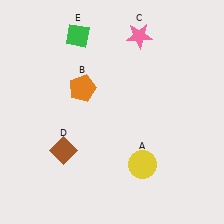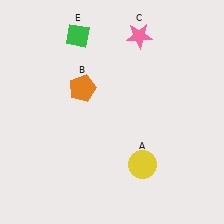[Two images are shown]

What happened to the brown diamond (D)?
The brown diamond (D) was removed in Image 2. It was in the bottom-left area of Image 1.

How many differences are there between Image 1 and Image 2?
There is 1 difference between the two images.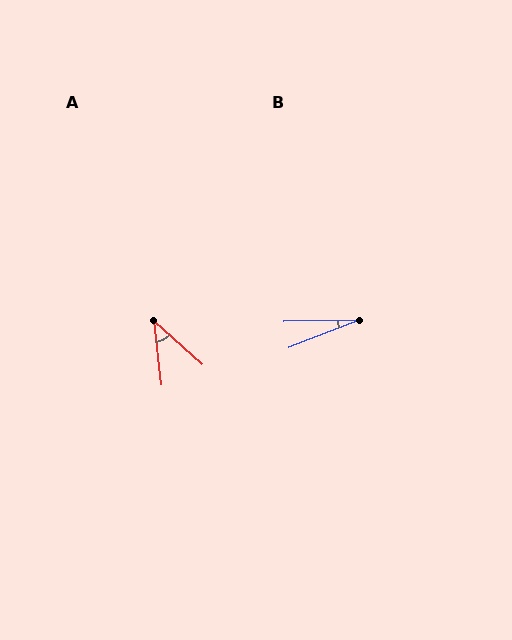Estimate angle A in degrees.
Approximately 42 degrees.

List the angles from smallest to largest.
B (20°), A (42°).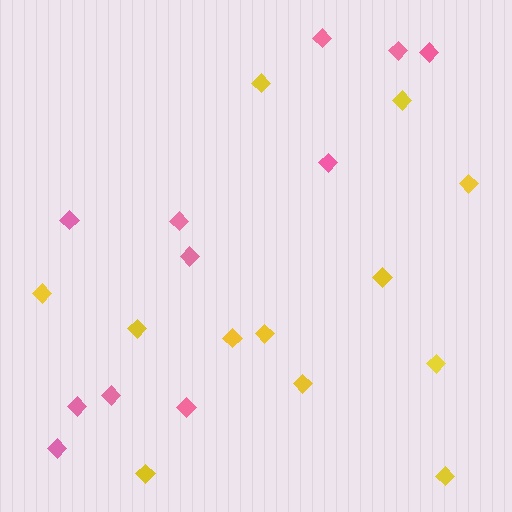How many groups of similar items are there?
There are 2 groups: one group of yellow diamonds (12) and one group of pink diamonds (11).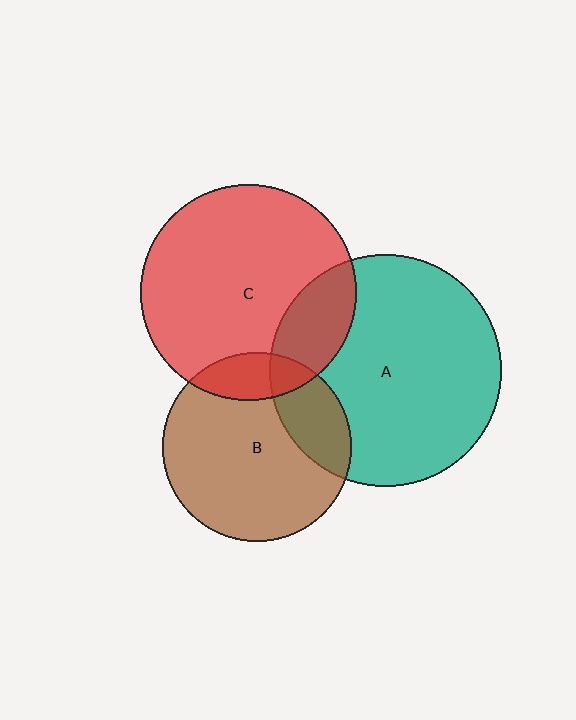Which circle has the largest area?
Circle A (teal).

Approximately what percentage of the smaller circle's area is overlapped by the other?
Approximately 20%.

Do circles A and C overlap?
Yes.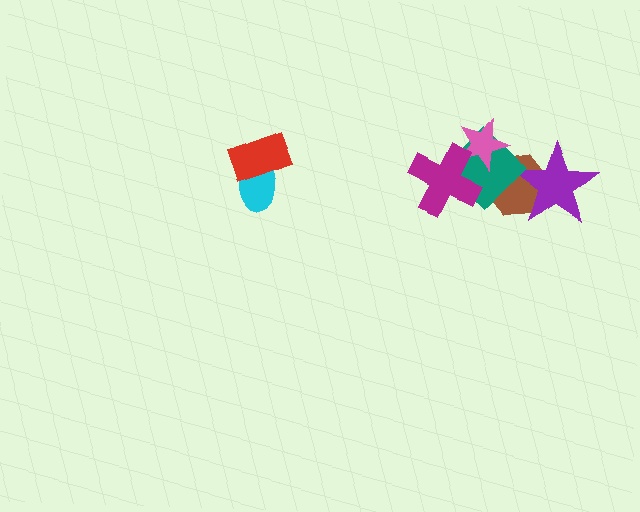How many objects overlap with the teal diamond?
4 objects overlap with the teal diamond.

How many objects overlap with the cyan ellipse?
1 object overlaps with the cyan ellipse.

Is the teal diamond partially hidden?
Yes, it is partially covered by another shape.